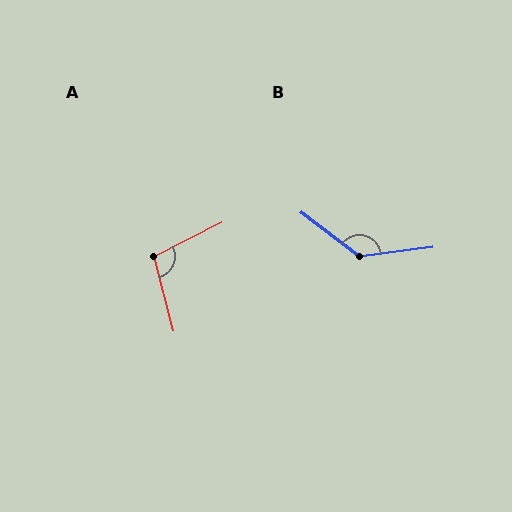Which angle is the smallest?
A, at approximately 103 degrees.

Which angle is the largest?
B, at approximately 135 degrees.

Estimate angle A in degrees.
Approximately 103 degrees.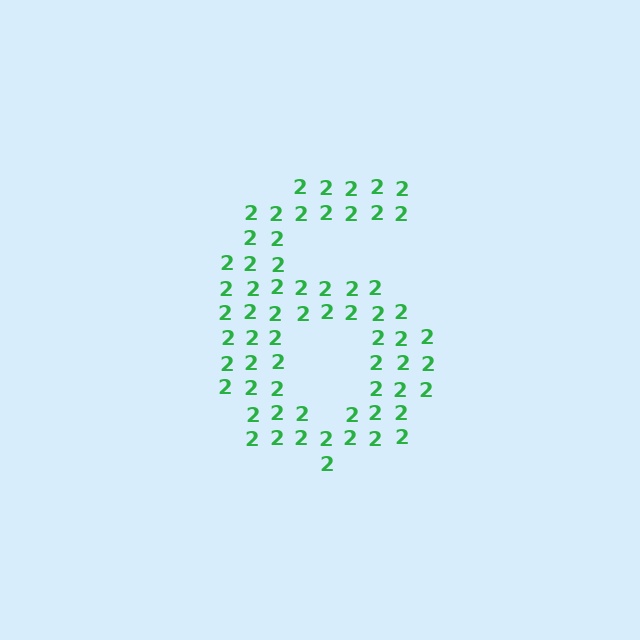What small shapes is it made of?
It is made of small digit 2's.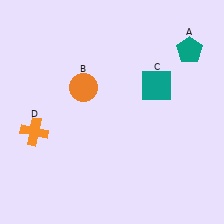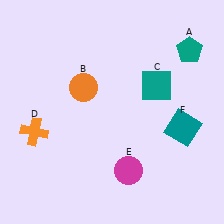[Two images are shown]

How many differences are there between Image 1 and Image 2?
There are 2 differences between the two images.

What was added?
A magenta circle (E), a teal square (F) were added in Image 2.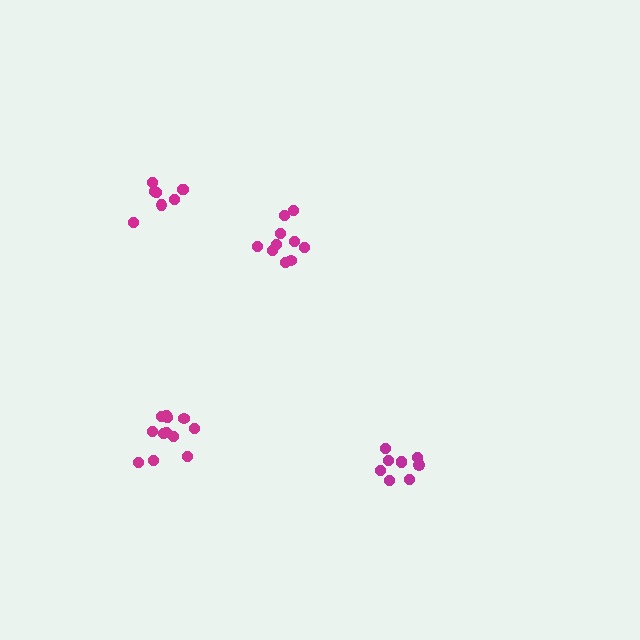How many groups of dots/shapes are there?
There are 4 groups.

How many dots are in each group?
Group 1: 10 dots, Group 2: 8 dots, Group 3: 12 dots, Group 4: 9 dots (39 total).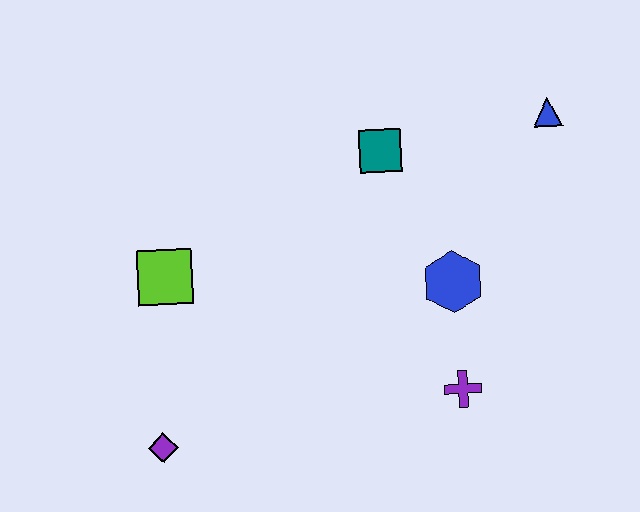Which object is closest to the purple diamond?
The lime square is closest to the purple diamond.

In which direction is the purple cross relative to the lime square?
The purple cross is to the right of the lime square.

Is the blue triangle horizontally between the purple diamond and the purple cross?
No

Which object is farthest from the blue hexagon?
The purple diamond is farthest from the blue hexagon.